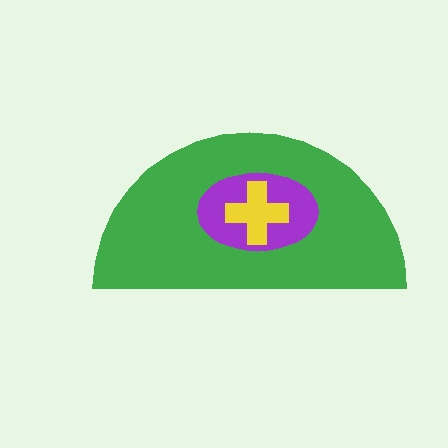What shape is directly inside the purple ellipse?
The yellow cross.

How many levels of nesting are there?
3.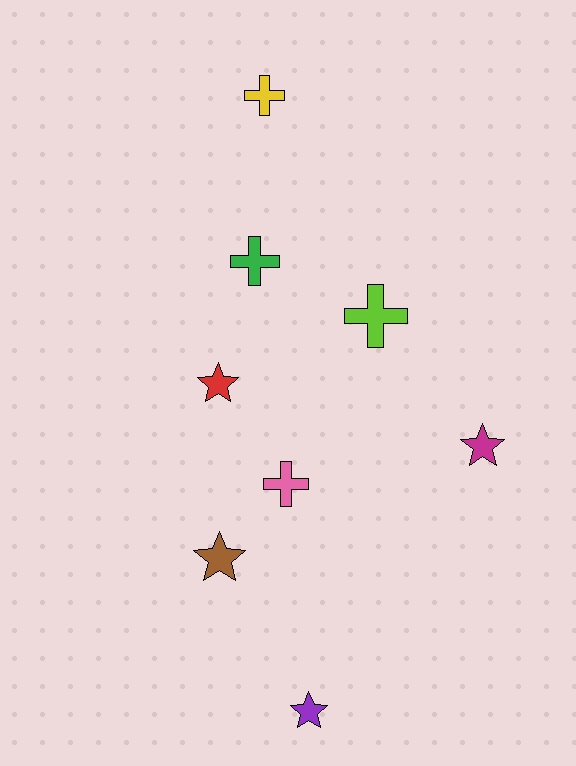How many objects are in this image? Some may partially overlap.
There are 8 objects.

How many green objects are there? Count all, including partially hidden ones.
There is 1 green object.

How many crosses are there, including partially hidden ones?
There are 4 crosses.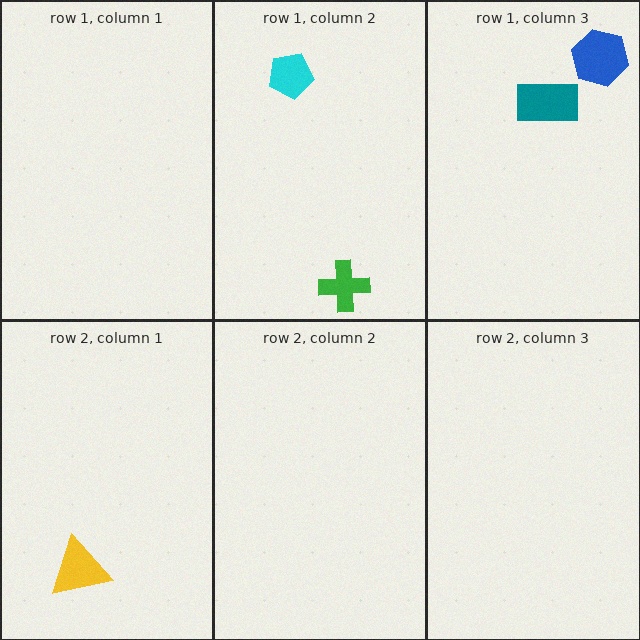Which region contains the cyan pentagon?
The row 1, column 2 region.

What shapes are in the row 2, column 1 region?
The yellow triangle.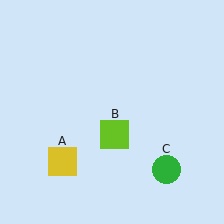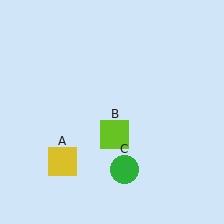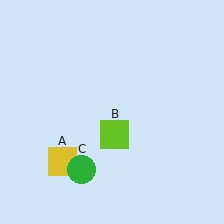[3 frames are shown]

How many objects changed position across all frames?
1 object changed position: green circle (object C).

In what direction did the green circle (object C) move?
The green circle (object C) moved left.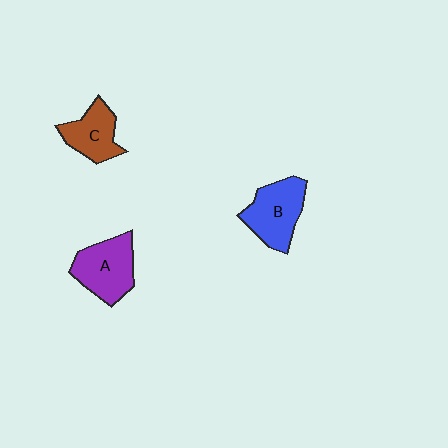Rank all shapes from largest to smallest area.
From largest to smallest: B (blue), A (purple), C (brown).